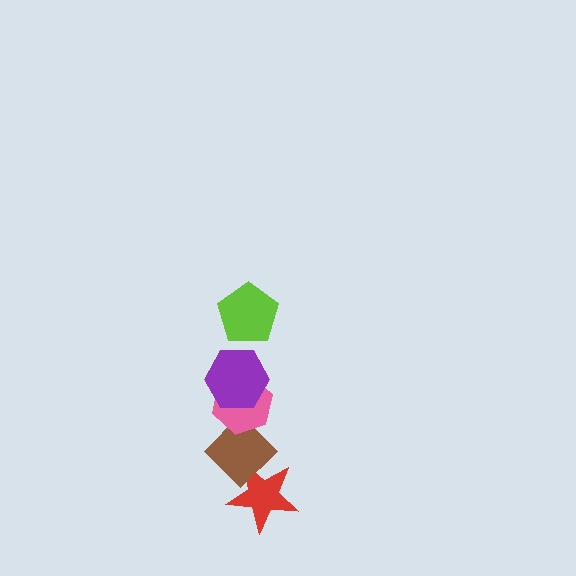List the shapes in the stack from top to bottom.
From top to bottom: the lime pentagon, the purple hexagon, the pink hexagon, the brown diamond, the red star.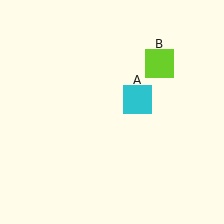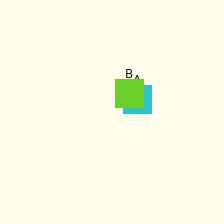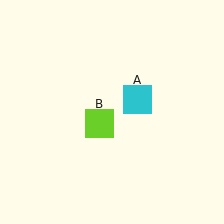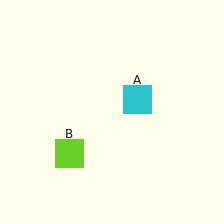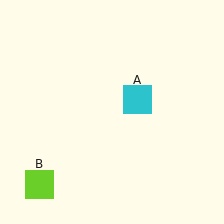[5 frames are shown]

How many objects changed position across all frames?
1 object changed position: lime square (object B).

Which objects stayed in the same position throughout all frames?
Cyan square (object A) remained stationary.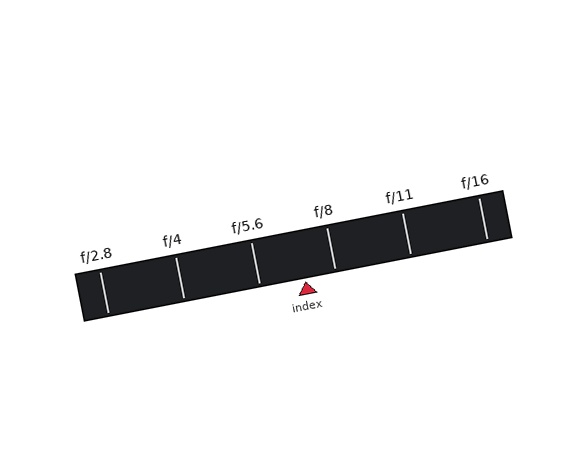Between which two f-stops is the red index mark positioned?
The index mark is between f/5.6 and f/8.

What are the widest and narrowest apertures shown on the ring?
The widest aperture shown is f/2.8 and the narrowest is f/16.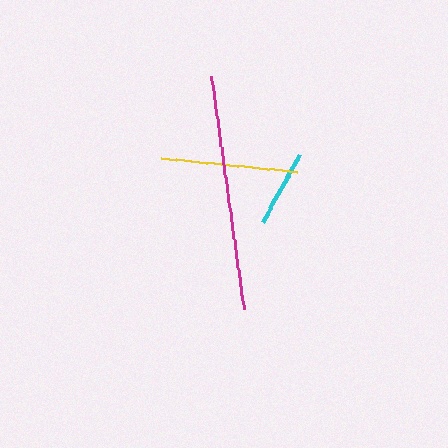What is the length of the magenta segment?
The magenta segment is approximately 235 pixels long.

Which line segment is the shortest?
The cyan line is the shortest at approximately 76 pixels.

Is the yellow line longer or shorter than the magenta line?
The magenta line is longer than the yellow line.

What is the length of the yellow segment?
The yellow segment is approximately 137 pixels long.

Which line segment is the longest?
The magenta line is the longest at approximately 235 pixels.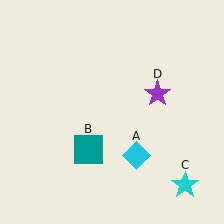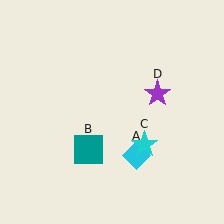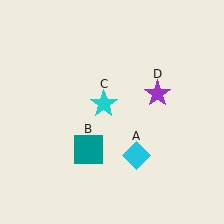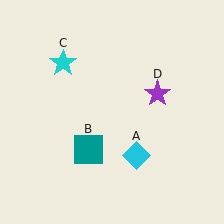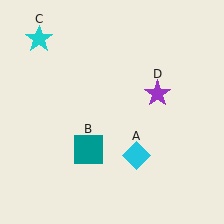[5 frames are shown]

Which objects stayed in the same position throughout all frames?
Cyan diamond (object A) and teal square (object B) and purple star (object D) remained stationary.